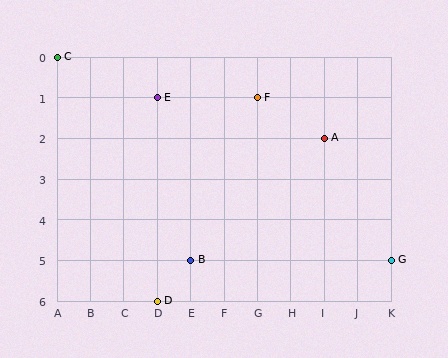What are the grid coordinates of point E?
Point E is at grid coordinates (D, 1).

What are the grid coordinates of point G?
Point G is at grid coordinates (K, 5).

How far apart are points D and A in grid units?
Points D and A are 5 columns and 4 rows apart (about 6.4 grid units diagonally).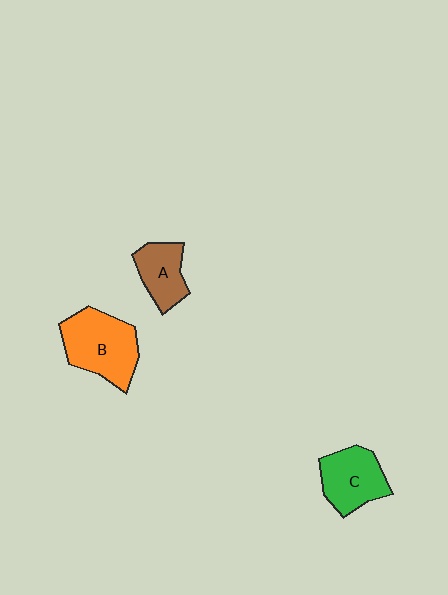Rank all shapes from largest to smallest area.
From largest to smallest: B (orange), C (green), A (brown).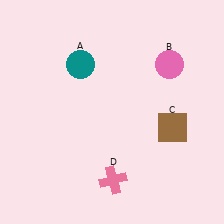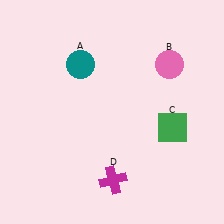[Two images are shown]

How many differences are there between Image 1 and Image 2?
There are 2 differences between the two images.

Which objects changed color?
C changed from brown to green. D changed from pink to magenta.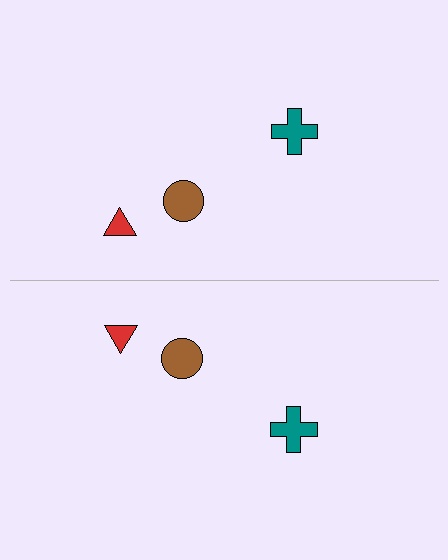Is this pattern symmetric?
Yes, this pattern has bilateral (reflection) symmetry.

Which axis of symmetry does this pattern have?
The pattern has a horizontal axis of symmetry running through the center of the image.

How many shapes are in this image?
There are 6 shapes in this image.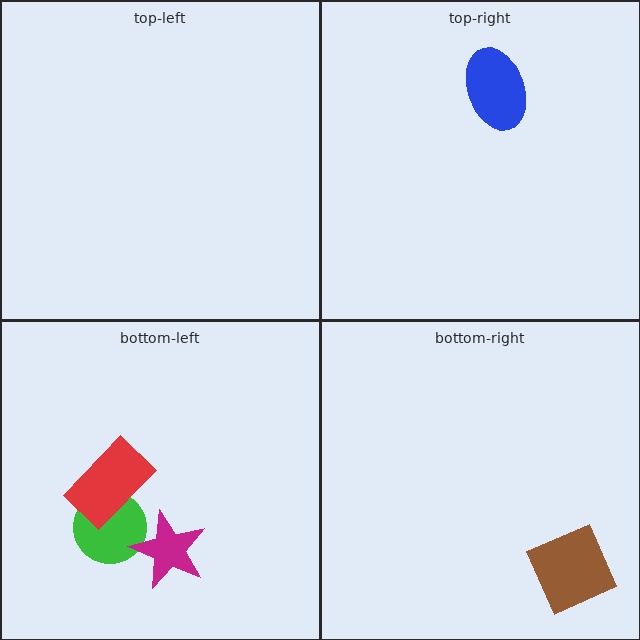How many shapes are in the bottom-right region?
1.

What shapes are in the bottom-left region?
The green circle, the magenta star, the red rectangle.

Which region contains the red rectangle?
The bottom-left region.